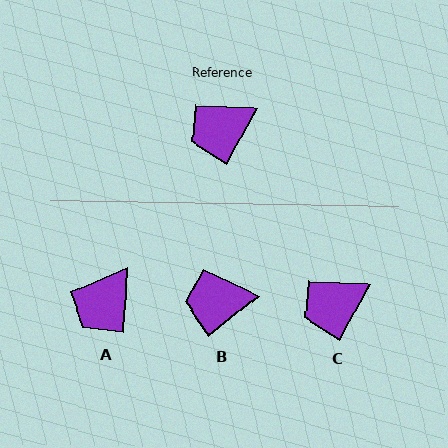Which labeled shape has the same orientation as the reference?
C.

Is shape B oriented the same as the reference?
No, it is off by about 23 degrees.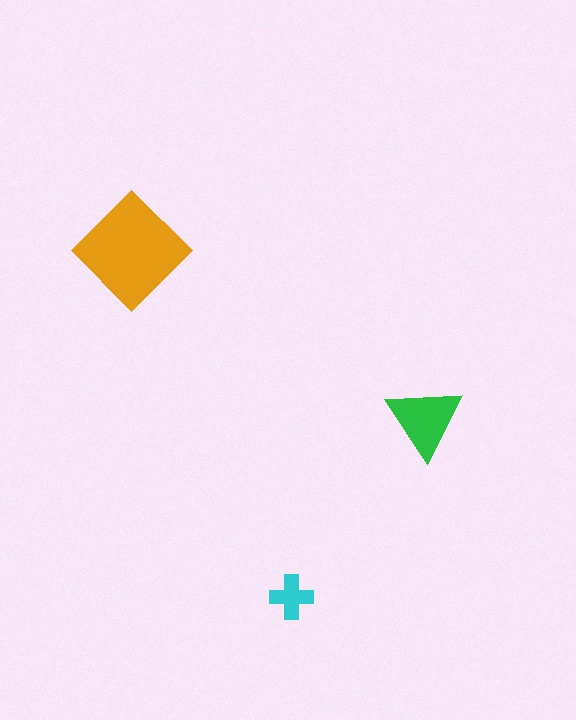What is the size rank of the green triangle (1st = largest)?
2nd.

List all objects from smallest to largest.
The cyan cross, the green triangle, the orange diamond.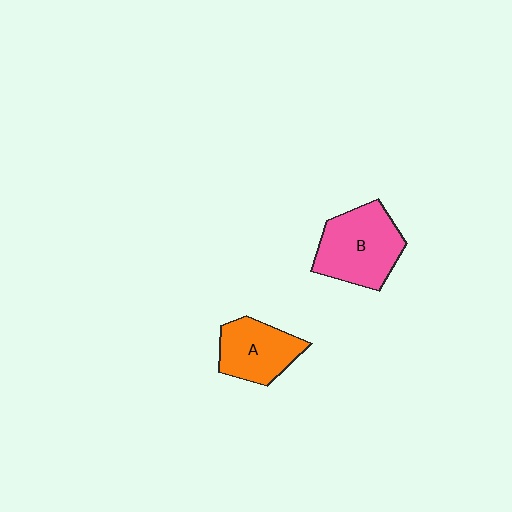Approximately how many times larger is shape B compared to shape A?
Approximately 1.3 times.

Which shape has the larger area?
Shape B (pink).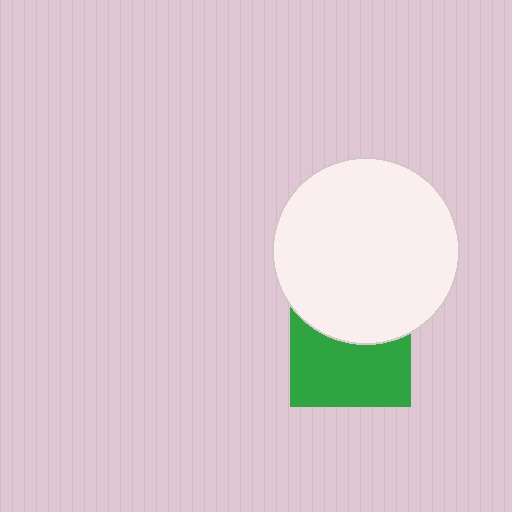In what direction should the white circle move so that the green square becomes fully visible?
The white circle should move up. That is the shortest direction to clear the overlap and leave the green square fully visible.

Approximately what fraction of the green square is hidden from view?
Roughly 42% of the green square is hidden behind the white circle.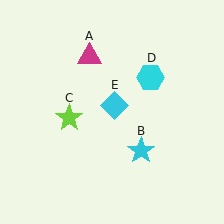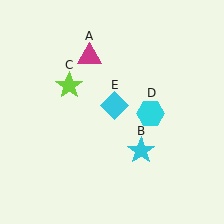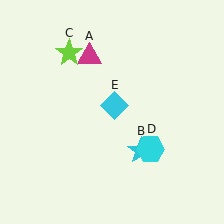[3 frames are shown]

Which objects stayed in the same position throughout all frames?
Magenta triangle (object A) and cyan star (object B) and cyan diamond (object E) remained stationary.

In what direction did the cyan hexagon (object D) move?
The cyan hexagon (object D) moved down.